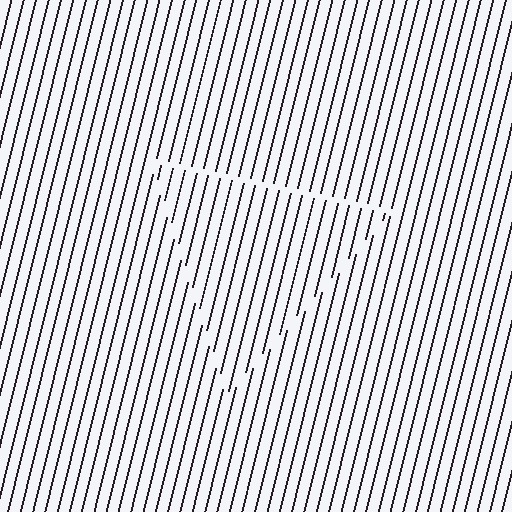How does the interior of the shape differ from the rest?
The interior of the shape contains the same grating, shifted by half a period — the contour is defined by the phase discontinuity where line-ends from the inner and outer gratings abut.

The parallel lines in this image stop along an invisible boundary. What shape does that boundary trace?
An illusory triangle. The interior of the shape contains the same grating, shifted by half a period — the contour is defined by the phase discontinuity where line-ends from the inner and outer gratings abut.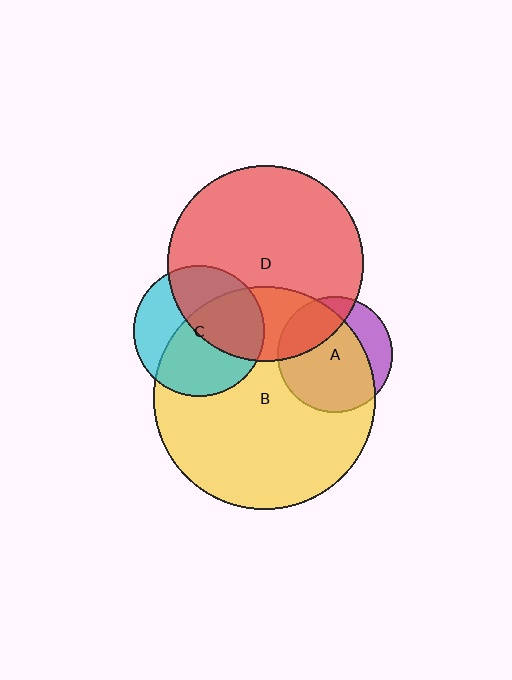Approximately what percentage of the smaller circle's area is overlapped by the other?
Approximately 25%.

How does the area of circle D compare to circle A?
Approximately 2.9 times.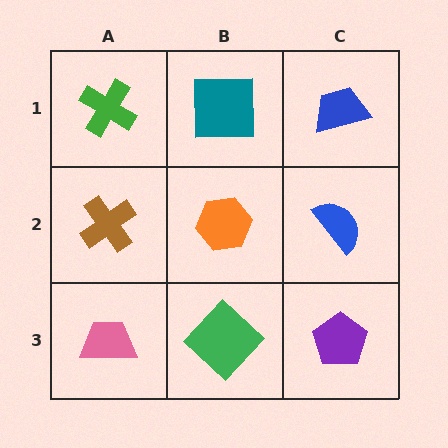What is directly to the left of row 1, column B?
A green cross.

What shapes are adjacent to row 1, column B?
An orange hexagon (row 2, column B), a green cross (row 1, column A), a blue trapezoid (row 1, column C).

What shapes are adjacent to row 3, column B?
An orange hexagon (row 2, column B), a pink trapezoid (row 3, column A), a purple pentagon (row 3, column C).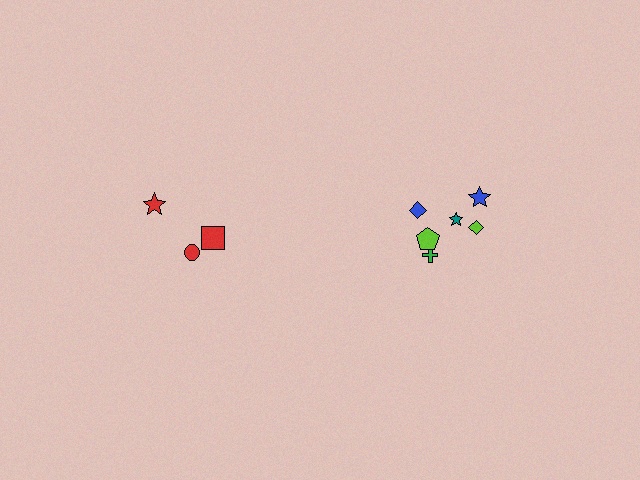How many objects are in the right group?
There are 6 objects.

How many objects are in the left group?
There are 3 objects.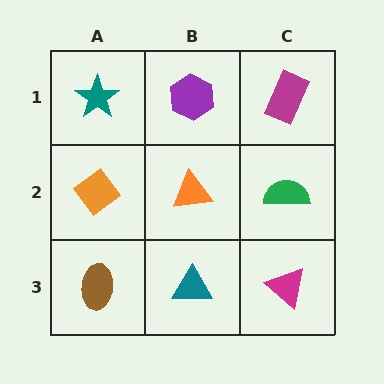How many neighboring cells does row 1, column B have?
3.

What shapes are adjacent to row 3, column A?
An orange diamond (row 2, column A), a teal triangle (row 3, column B).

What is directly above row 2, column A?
A teal star.